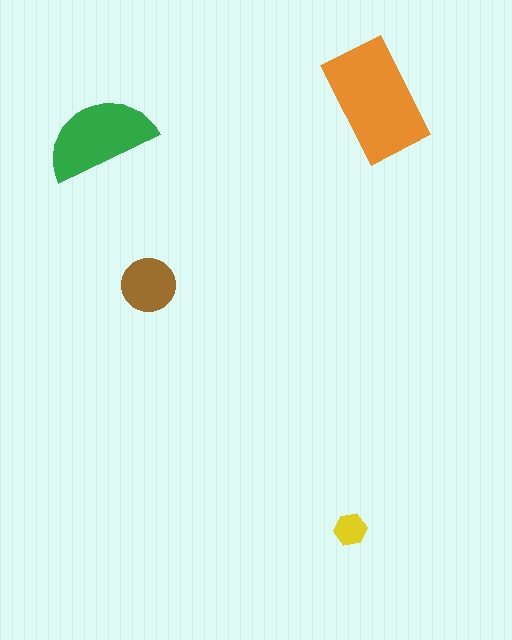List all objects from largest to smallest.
The orange rectangle, the green semicircle, the brown circle, the yellow hexagon.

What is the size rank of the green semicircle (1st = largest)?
2nd.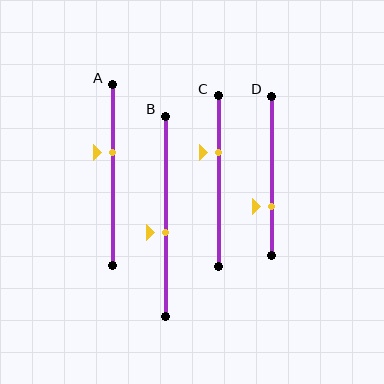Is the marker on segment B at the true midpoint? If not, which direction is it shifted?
No, the marker on segment B is shifted downward by about 8% of the segment length.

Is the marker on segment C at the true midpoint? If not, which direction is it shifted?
No, the marker on segment C is shifted upward by about 17% of the segment length.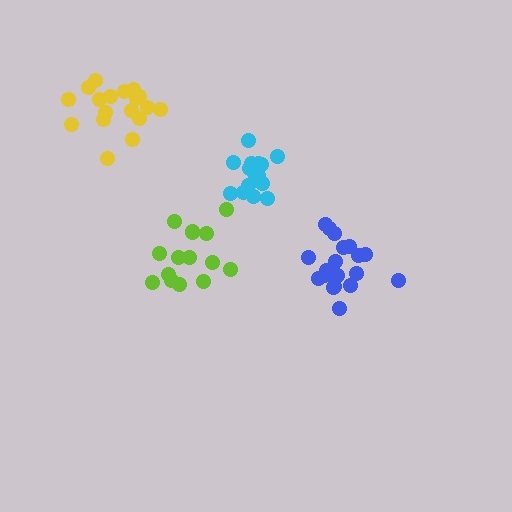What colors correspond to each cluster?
The clusters are colored: lime, blue, cyan, yellow.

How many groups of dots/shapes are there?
There are 4 groups.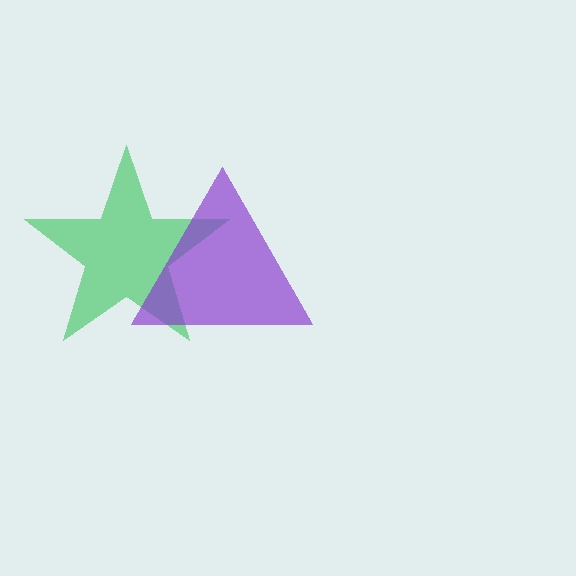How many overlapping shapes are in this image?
There are 2 overlapping shapes in the image.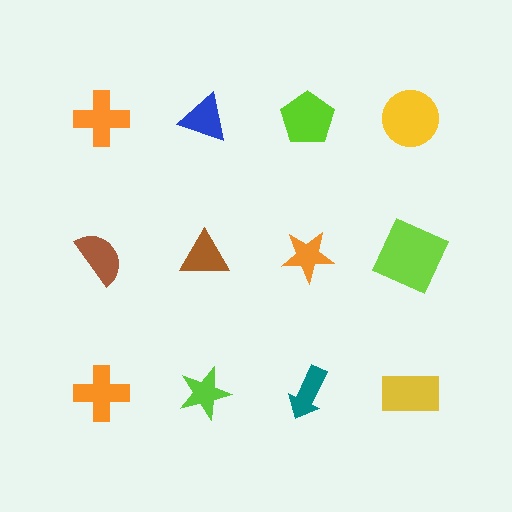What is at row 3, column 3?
A teal arrow.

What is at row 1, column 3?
A lime pentagon.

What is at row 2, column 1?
A brown semicircle.